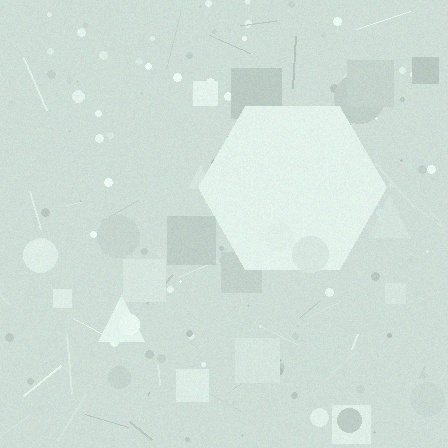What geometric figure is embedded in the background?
A hexagon is embedded in the background.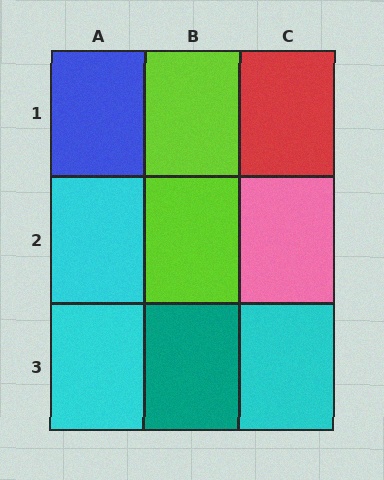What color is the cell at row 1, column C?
Red.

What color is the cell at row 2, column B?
Lime.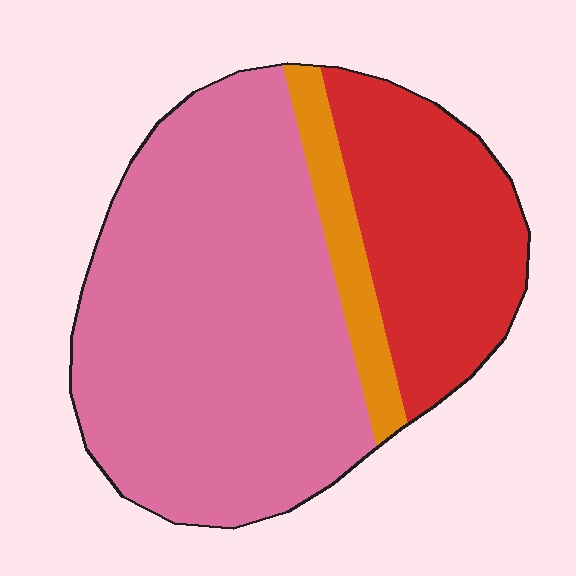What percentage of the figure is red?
Red takes up about one quarter (1/4) of the figure.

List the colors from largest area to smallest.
From largest to smallest: pink, red, orange.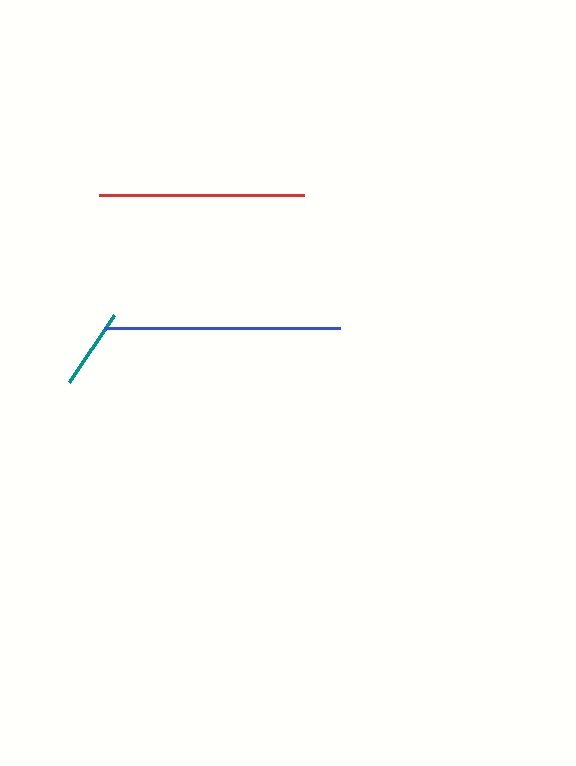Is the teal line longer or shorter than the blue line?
The blue line is longer than the teal line.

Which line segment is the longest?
The blue line is the longest at approximately 236 pixels.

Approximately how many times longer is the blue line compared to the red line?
The blue line is approximately 1.1 times the length of the red line.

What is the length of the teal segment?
The teal segment is approximately 81 pixels long.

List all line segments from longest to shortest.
From longest to shortest: blue, red, teal.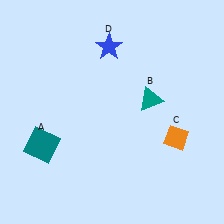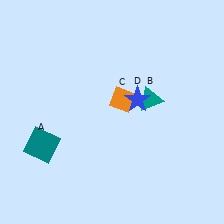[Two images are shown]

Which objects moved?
The objects that moved are: the orange diamond (C), the blue star (D).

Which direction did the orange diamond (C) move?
The orange diamond (C) moved left.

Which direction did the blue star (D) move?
The blue star (D) moved down.